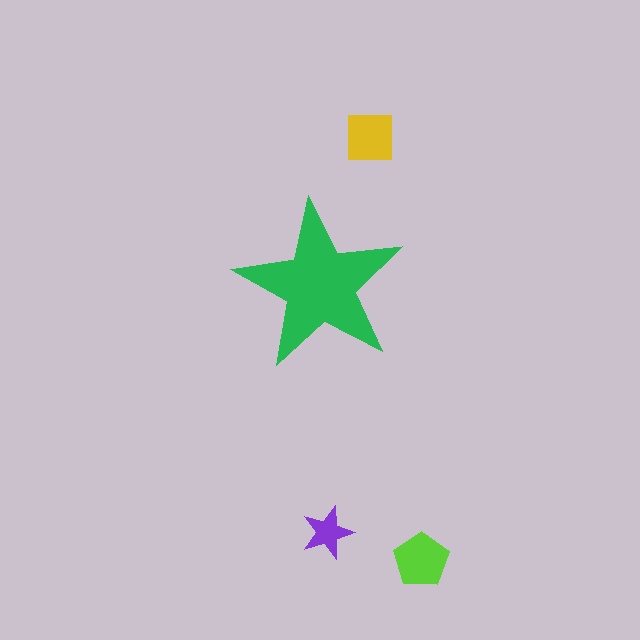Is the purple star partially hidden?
No, the purple star is fully visible.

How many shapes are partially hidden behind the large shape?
0 shapes are partially hidden.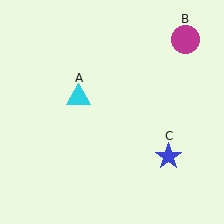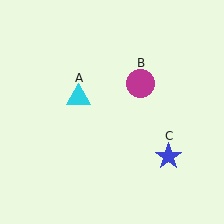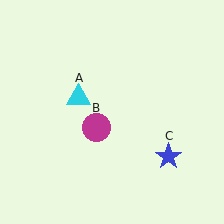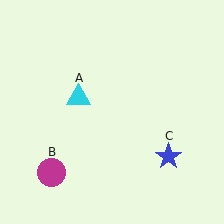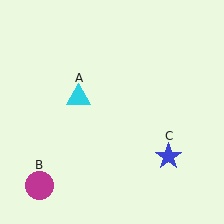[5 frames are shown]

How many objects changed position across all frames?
1 object changed position: magenta circle (object B).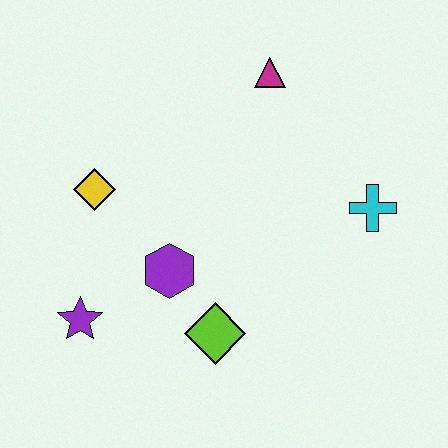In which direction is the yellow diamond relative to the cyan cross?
The yellow diamond is to the left of the cyan cross.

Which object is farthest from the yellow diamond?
The cyan cross is farthest from the yellow diamond.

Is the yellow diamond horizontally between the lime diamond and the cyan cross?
No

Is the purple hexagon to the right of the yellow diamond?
Yes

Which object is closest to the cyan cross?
The magenta triangle is closest to the cyan cross.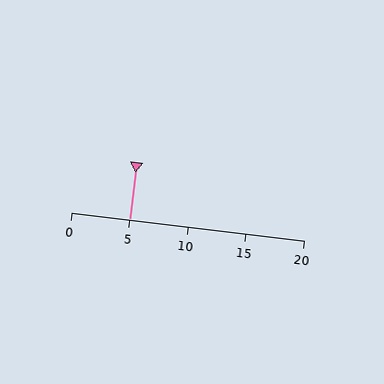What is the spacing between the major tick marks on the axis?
The major ticks are spaced 5 apart.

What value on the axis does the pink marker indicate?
The marker indicates approximately 5.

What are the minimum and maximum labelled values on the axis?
The axis runs from 0 to 20.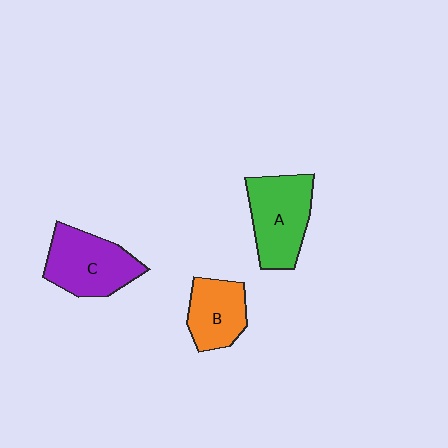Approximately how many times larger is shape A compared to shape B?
Approximately 1.4 times.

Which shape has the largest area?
Shape A (green).